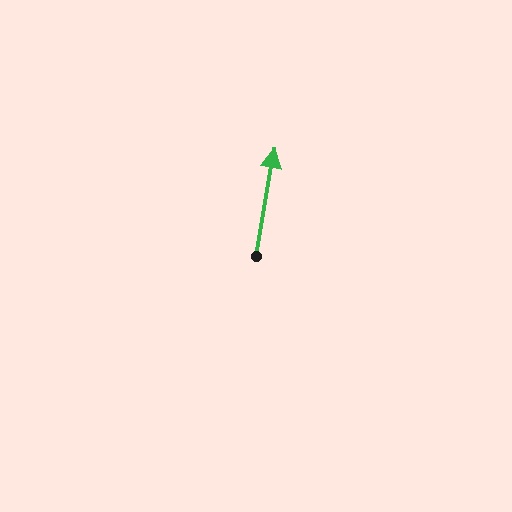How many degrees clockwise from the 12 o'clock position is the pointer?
Approximately 10 degrees.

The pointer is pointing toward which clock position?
Roughly 12 o'clock.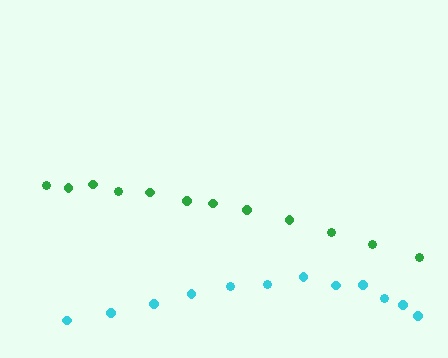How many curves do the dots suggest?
There are 2 distinct paths.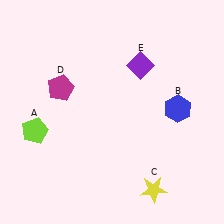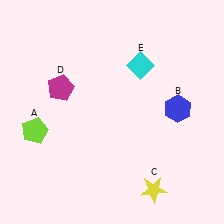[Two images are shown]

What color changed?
The diamond (E) changed from purple in Image 1 to cyan in Image 2.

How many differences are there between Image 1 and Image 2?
There is 1 difference between the two images.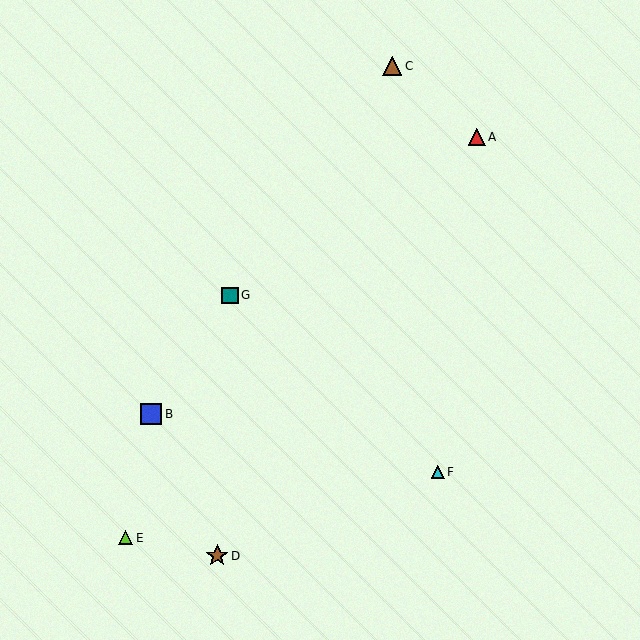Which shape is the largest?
The brown star (labeled D) is the largest.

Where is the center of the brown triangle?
The center of the brown triangle is at (392, 66).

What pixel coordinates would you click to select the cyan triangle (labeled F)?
Click at (438, 472) to select the cyan triangle F.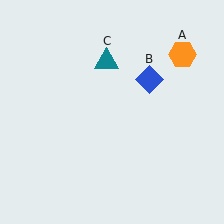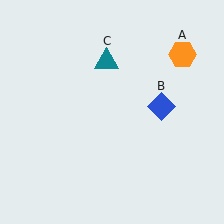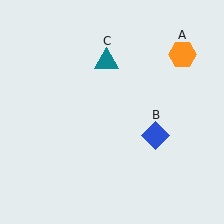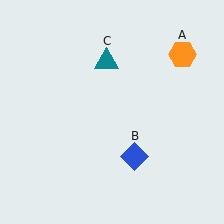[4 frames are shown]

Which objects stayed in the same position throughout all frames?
Orange hexagon (object A) and teal triangle (object C) remained stationary.